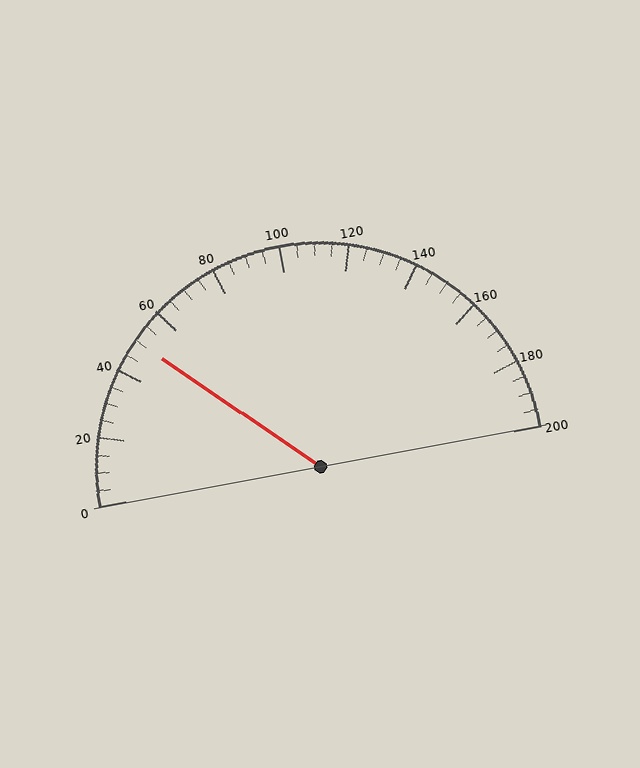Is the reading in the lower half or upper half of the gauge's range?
The reading is in the lower half of the range (0 to 200).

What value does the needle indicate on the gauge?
The needle indicates approximately 50.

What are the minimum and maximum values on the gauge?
The gauge ranges from 0 to 200.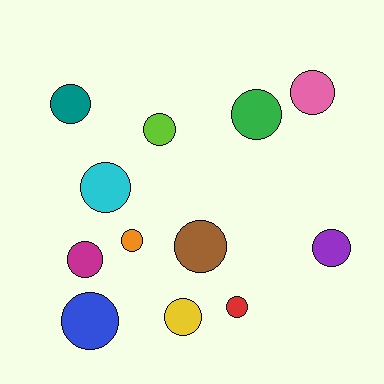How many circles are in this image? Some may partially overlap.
There are 12 circles.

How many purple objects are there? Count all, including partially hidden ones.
There is 1 purple object.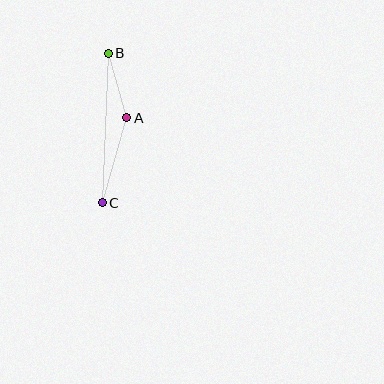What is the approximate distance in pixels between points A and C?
The distance between A and C is approximately 89 pixels.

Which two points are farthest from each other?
Points B and C are farthest from each other.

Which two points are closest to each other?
Points A and B are closest to each other.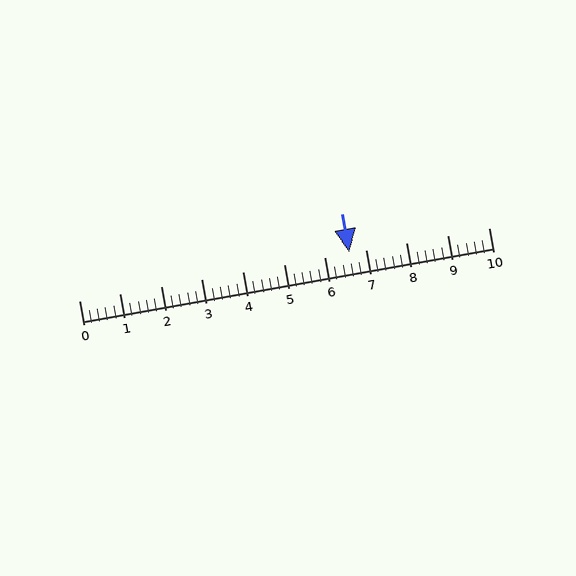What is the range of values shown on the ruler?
The ruler shows values from 0 to 10.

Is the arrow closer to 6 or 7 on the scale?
The arrow is closer to 7.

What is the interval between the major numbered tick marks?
The major tick marks are spaced 1 units apart.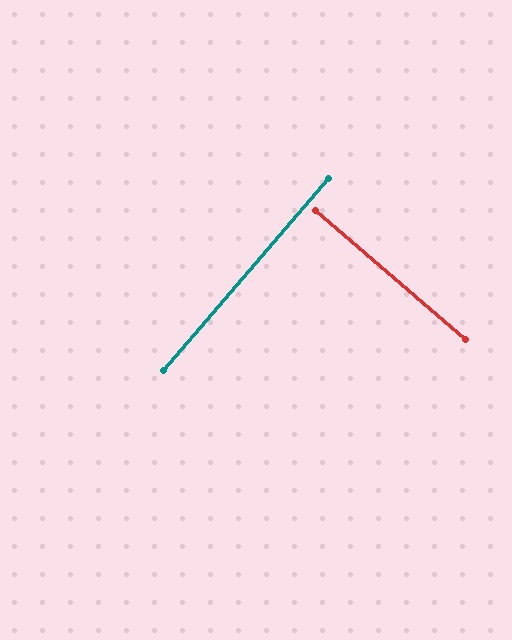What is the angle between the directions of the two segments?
Approximately 90 degrees.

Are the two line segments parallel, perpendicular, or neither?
Perpendicular — they meet at approximately 90°.